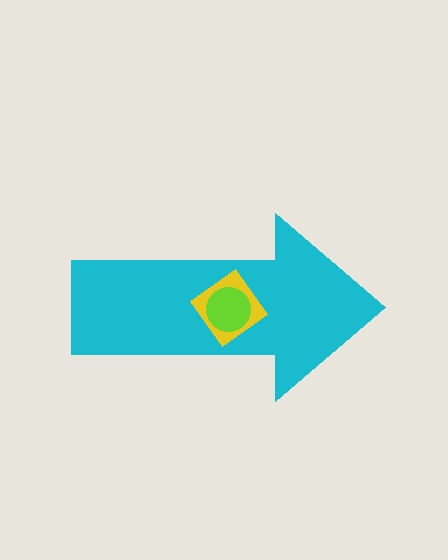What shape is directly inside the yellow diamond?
The lime circle.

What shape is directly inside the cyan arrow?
The yellow diamond.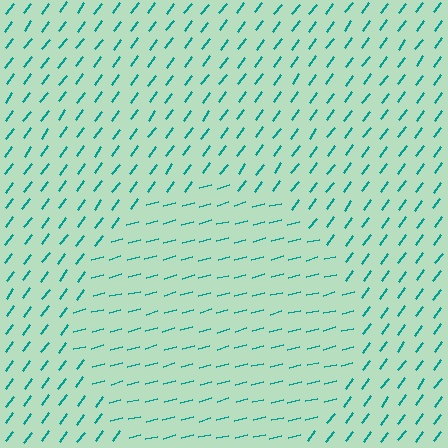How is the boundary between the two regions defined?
The boundary is defined purely by a change in line orientation (approximately 39 degrees difference). All lines are the same color and thickness.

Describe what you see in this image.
The image is filled with small teal line segments. A circle region in the image has lines oriented differently from the surrounding lines, creating a visible texture boundary.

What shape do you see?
I see a circle.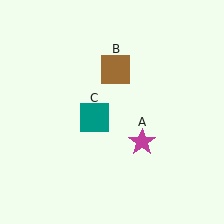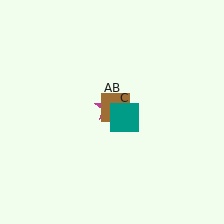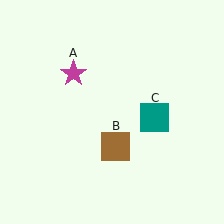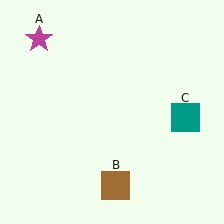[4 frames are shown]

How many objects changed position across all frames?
3 objects changed position: magenta star (object A), brown square (object B), teal square (object C).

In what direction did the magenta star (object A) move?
The magenta star (object A) moved up and to the left.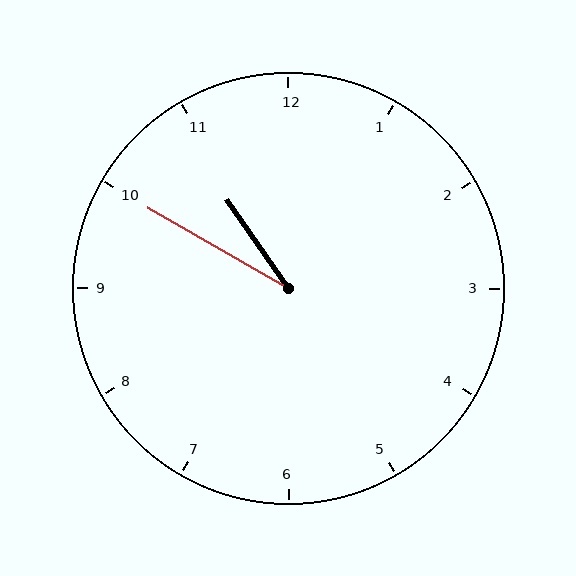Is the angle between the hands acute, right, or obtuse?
It is acute.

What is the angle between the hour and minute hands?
Approximately 25 degrees.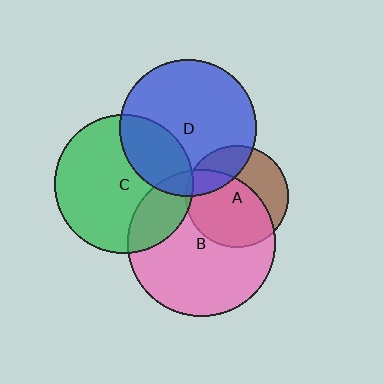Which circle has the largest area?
Circle B (pink).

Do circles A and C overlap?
Yes.